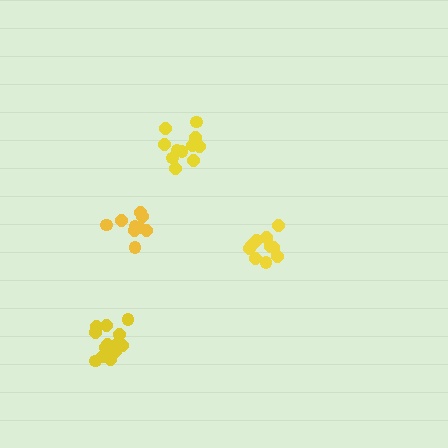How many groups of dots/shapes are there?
There are 4 groups.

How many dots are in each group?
Group 1: 9 dots, Group 2: 11 dots, Group 3: 14 dots, Group 4: 10 dots (44 total).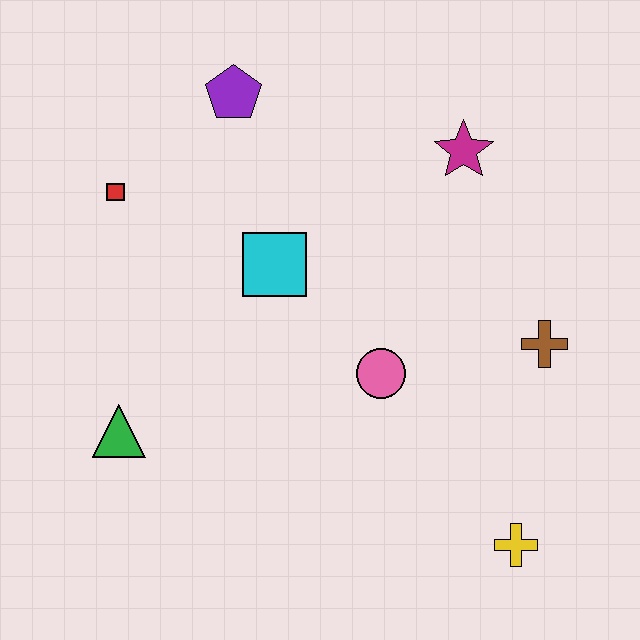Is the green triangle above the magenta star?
No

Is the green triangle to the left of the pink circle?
Yes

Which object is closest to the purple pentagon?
The red square is closest to the purple pentagon.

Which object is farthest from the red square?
The yellow cross is farthest from the red square.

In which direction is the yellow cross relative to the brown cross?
The yellow cross is below the brown cross.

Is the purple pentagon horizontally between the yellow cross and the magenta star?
No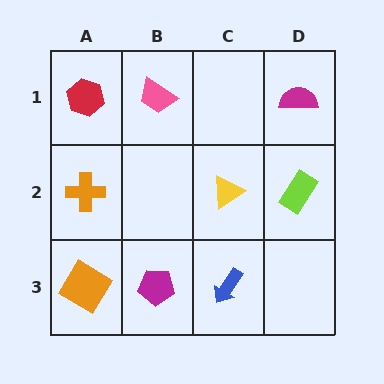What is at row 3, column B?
A magenta pentagon.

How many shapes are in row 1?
3 shapes.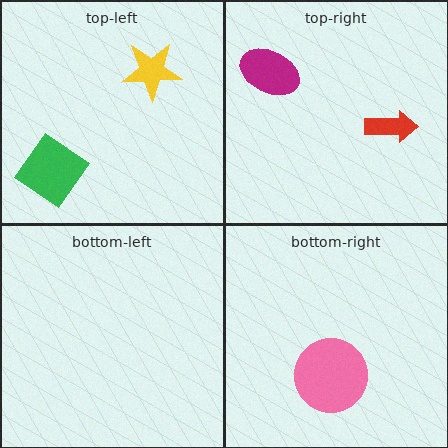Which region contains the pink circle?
The bottom-right region.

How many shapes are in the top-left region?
2.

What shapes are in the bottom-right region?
The pink circle.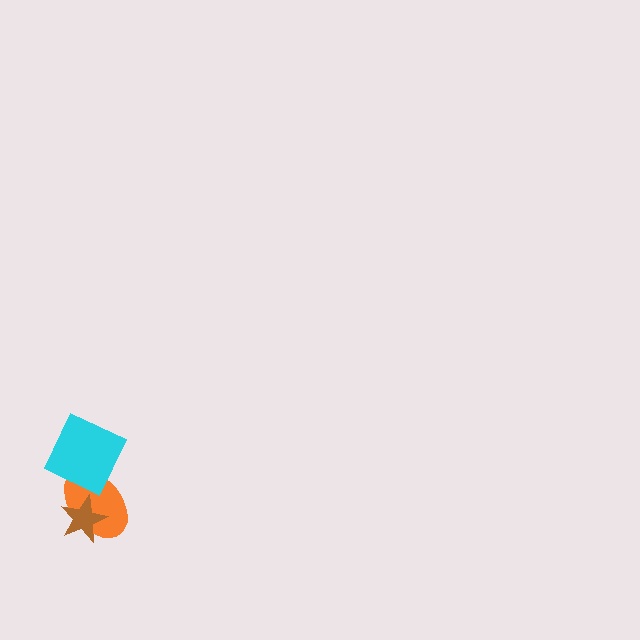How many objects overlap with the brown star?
1 object overlaps with the brown star.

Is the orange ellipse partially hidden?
Yes, it is partially covered by another shape.